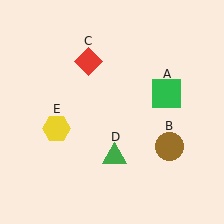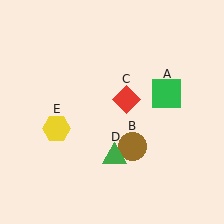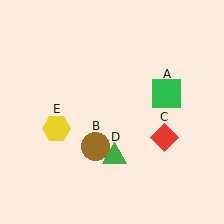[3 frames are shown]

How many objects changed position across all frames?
2 objects changed position: brown circle (object B), red diamond (object C).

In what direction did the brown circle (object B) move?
The brown circle (object B) moved left.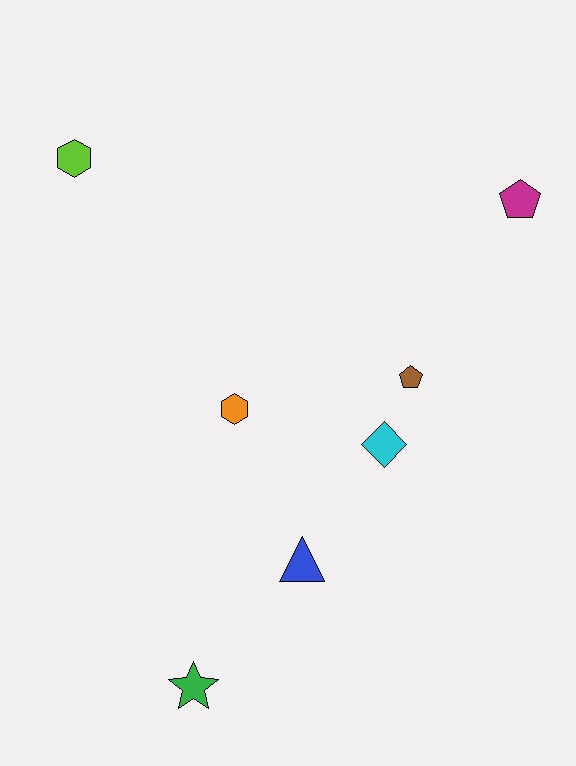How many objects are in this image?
There are 7 objects.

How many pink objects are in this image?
There are no pink objects.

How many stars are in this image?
There is 1 star.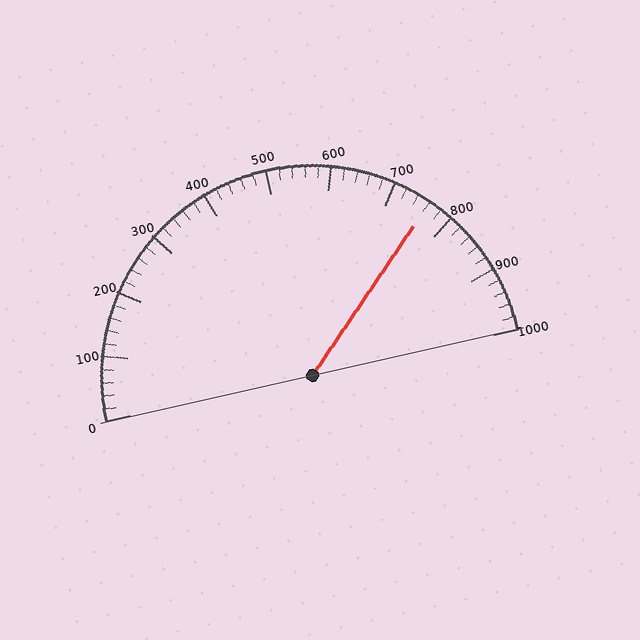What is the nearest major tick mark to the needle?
The nearest major tick mark is 800.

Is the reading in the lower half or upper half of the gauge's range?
The reading is in the upper half of the range (0 to 1000).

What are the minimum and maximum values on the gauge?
The gauge ranges from 0 to 1000.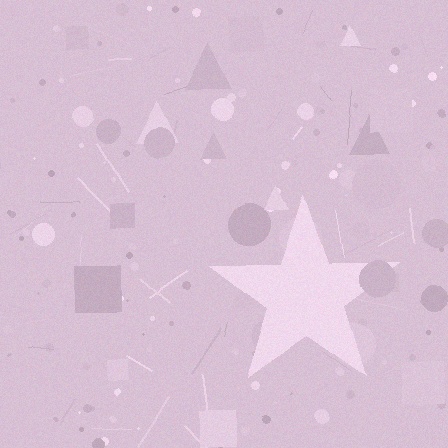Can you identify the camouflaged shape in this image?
The camouflaged shape is a star.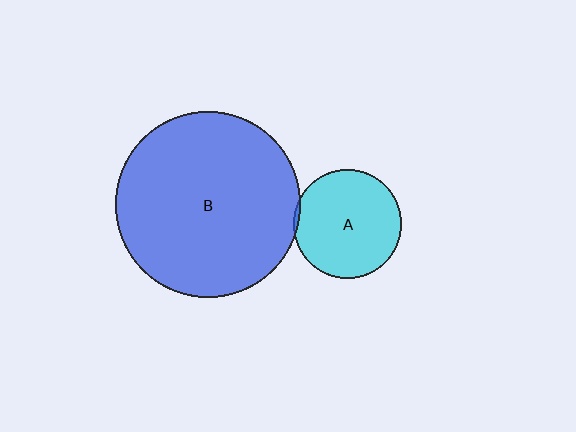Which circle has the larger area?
Circle B (blue).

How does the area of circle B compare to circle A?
Approximately 2.9 times.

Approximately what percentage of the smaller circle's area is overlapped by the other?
Approximately 5%.